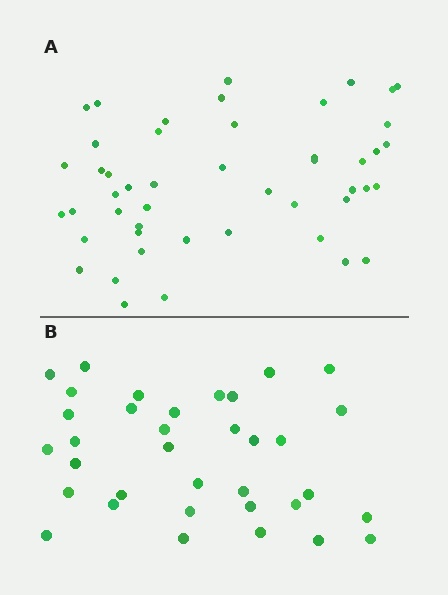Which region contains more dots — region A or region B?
Region A (the top region) has more dots.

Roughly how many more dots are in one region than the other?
Region A has approximately 15 more dots than region B.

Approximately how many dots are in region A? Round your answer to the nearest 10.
About 50 dots. (The exact count is 48, which rounds to 50.)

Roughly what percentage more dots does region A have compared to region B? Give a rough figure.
About 35% more.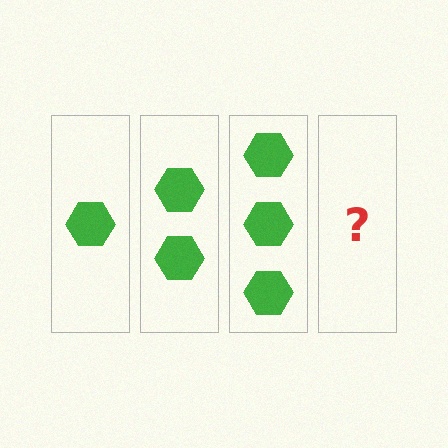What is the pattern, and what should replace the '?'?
The pattern is that each step adds one more hexagon. The '?' should be 4 hexagons.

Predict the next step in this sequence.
The next step is 4 hexagons.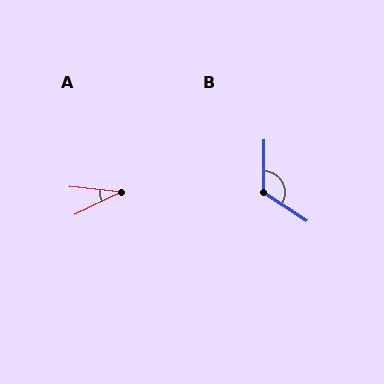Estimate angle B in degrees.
Approximately 123 degrees.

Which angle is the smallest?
A, at approximately 32 degrees.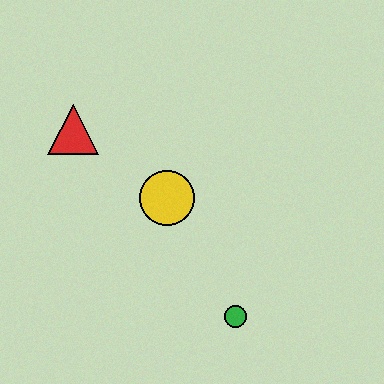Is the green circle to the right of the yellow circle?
Yes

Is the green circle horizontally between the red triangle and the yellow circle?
No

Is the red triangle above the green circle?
Yes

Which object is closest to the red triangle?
The yellow circle is closest to the red triangle.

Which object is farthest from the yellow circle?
The green circle is farthest from the yellow circle.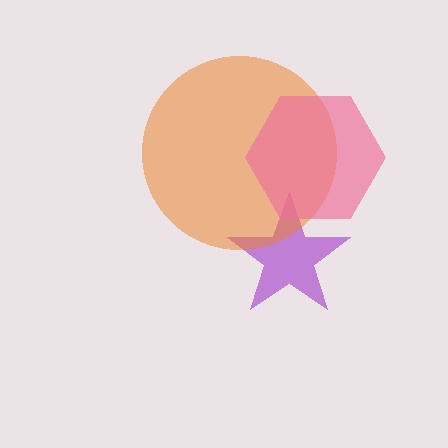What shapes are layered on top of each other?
The layered shapes are: a purple star, an orange circle, a pink hexagon.